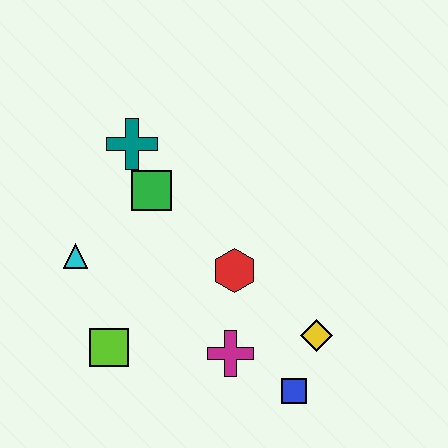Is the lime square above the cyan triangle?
No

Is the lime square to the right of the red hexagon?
No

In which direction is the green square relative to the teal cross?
The green square is below the teal cross.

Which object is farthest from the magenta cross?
The teal cross is farthest from the magenta cross.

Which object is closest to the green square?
The teal cross is closest to the green square.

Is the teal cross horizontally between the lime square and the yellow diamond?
Yes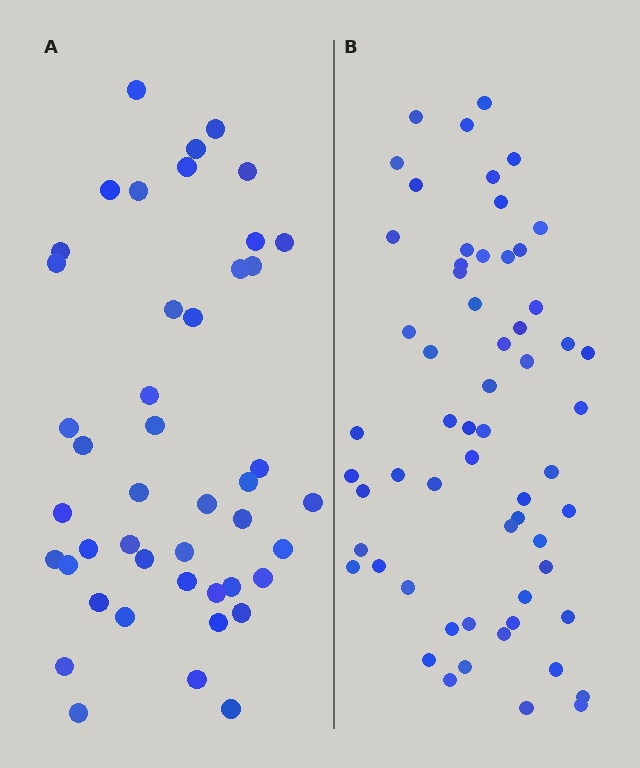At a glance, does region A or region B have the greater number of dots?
Region B (the right region) has more dots.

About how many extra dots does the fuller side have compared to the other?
Region B has approximately 15 more dots than region A.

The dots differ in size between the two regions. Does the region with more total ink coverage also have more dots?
No. Region A has more total ink coverage because its dots are larger, but region B actually contains more individual dots. Total area can be misleading — the number of items is what matters here.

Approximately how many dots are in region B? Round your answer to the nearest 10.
About 60 dots.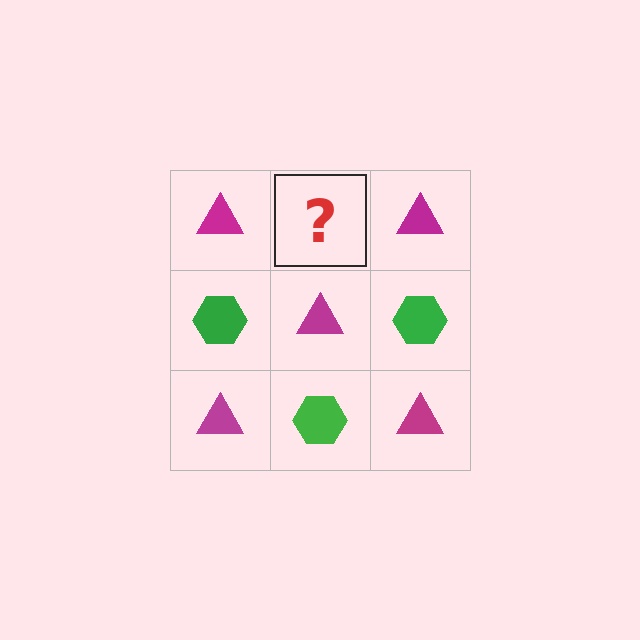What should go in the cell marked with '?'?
The missing cell should contain a green hexagon.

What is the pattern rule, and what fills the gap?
The rule is that it alternates magenta triangle and green hexagon in a checkerboard pattern. The gap should be filled with a green hexagon.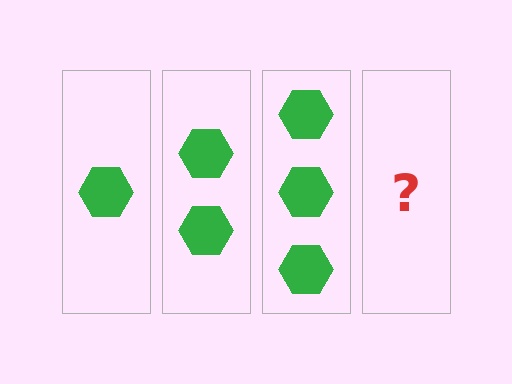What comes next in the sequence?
The next element should be 4 hexagons.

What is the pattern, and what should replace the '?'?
The pattern is that each step adds one more hexagon. The '?' should be 4 hexagons.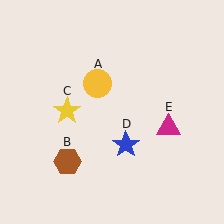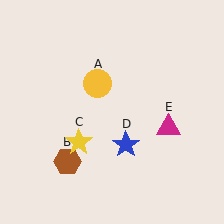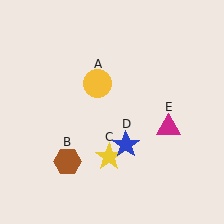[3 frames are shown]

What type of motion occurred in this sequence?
The yellow star (object C) rotated counterclockwise around the center of the scene.